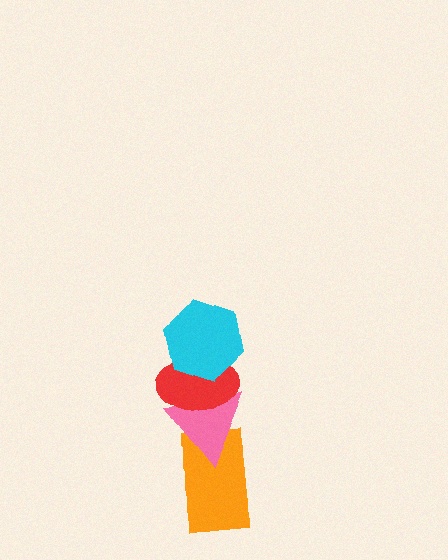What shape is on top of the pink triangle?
The red ellipse is on top of the pink triangle.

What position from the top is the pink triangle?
The pink triangle is 3rd from the top.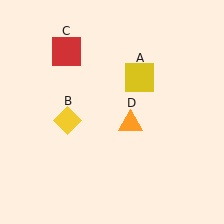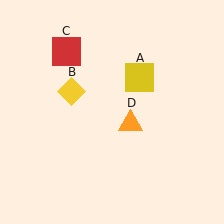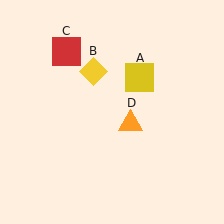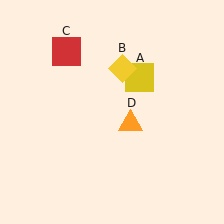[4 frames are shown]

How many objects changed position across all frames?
1 object changed position: yellow diamond (object B).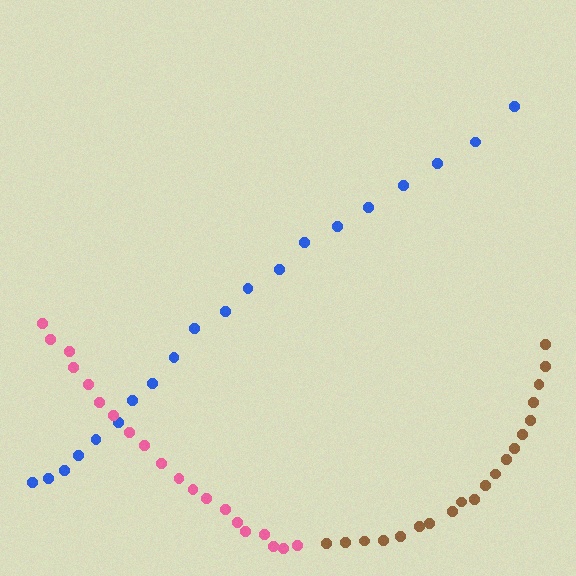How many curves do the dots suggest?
There are 3 distinct paths.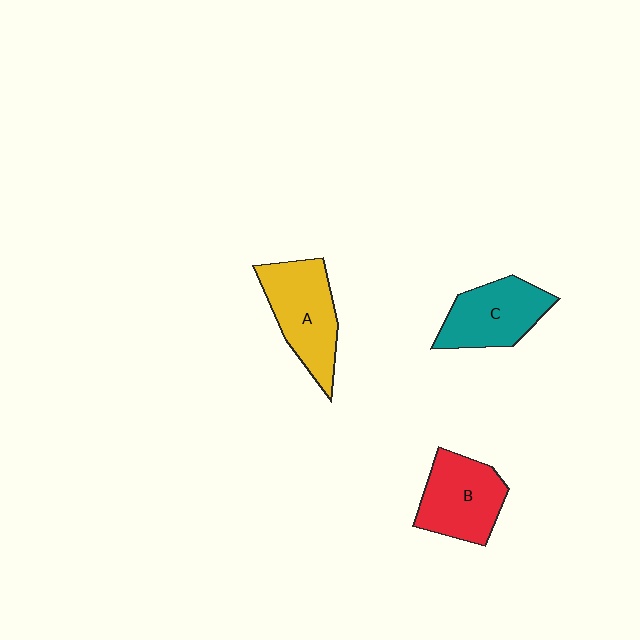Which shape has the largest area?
Shape A (yellow).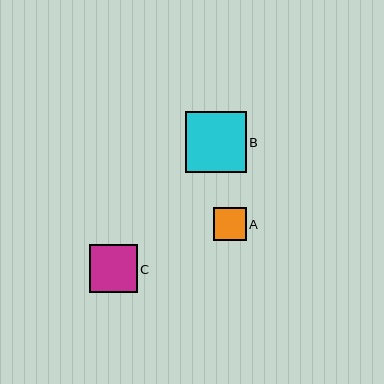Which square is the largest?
Square B is the largest with a size of approximately 61 pixels.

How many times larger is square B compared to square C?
Square B is approximately 1.3 times the size of square C.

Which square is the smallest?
Square A is the smallest with a size of approximately 33 pixels.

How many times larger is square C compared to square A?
Square C is approximately 1.5 times the size of square A.